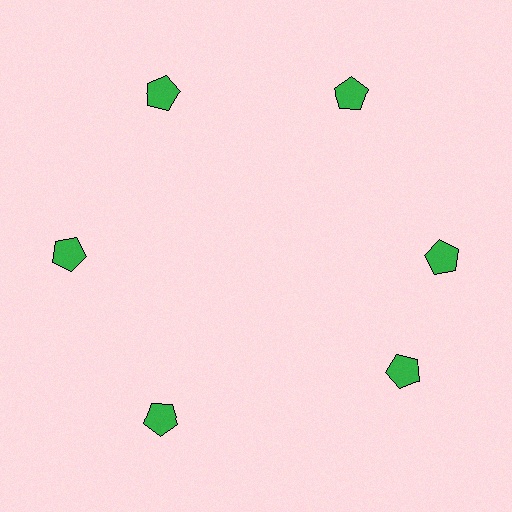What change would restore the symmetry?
The symmetry would be restored by rotating it back into even spacing with its neighbors so that all 6 pentagons sit at equal angles and equal distance from the center.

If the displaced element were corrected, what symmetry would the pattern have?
It would have 6-fold rotational symmetry — the pattern would map onto itself every 60 degrees.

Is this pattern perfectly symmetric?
No. The 6 green pentagons are arranged in a ring, but one element near the 5 o'clock position is rotated out of alignment along the ring, breaking the 6-fold rotational symmetry.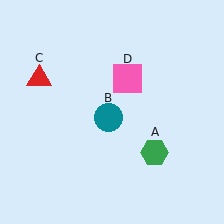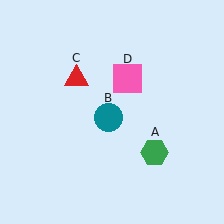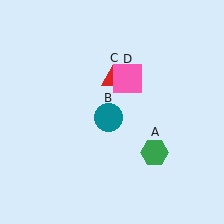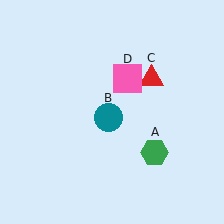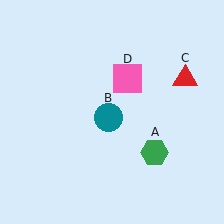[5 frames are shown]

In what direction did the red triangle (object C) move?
The red triangle (object C) moved right.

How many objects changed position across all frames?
1 object changed position: red triangle (object C).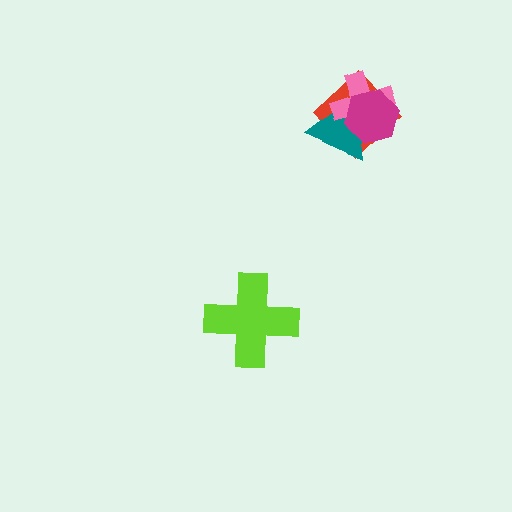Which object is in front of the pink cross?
The magenta hexagon is in front of the pink cross.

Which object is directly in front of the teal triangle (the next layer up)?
The pink cross is directly in front of the teal triangle.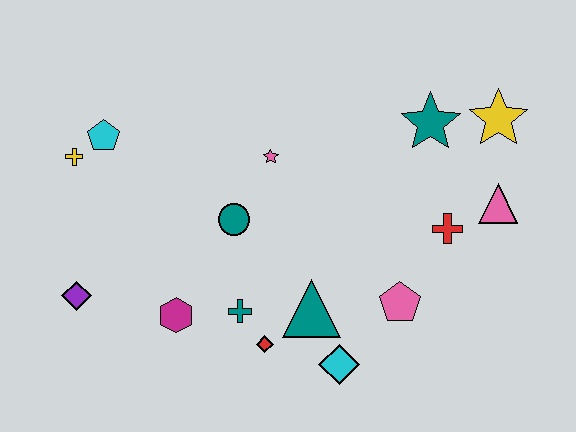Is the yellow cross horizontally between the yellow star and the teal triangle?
No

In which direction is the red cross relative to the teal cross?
The red cross is to the right of the teal cross.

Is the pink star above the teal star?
No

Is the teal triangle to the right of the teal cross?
Yes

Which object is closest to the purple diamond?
The magenta hexagon is closest to the purple diamond.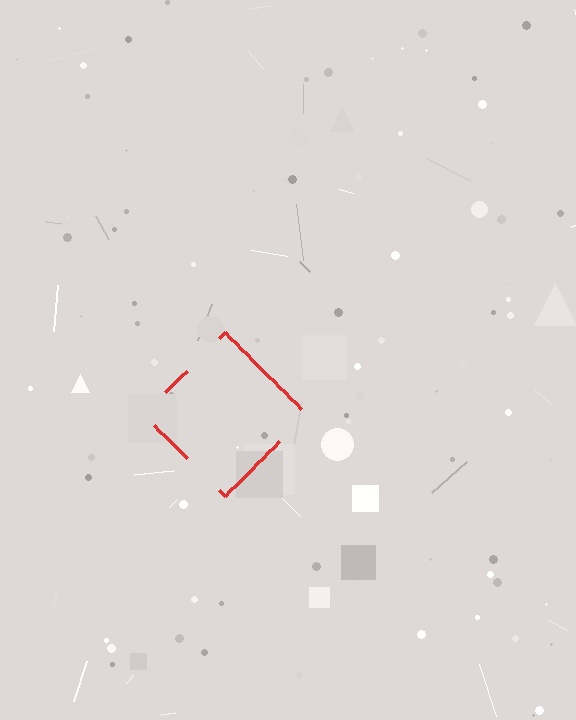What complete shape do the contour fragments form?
The contour fragments form a diamond.